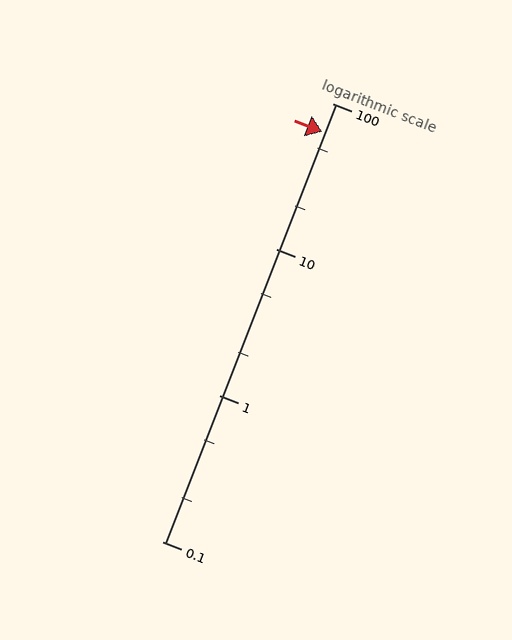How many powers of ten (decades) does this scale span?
The scale spans 3 decades, from 0.1 to 100.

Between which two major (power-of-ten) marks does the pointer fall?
The pointer is between 10 and 100.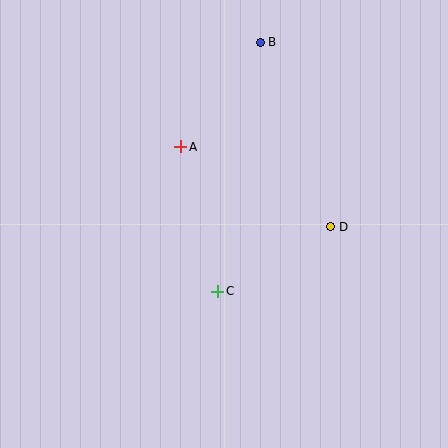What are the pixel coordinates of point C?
Point C is at (218, 291).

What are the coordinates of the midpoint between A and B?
The midpoint between A and B is at (221, 94).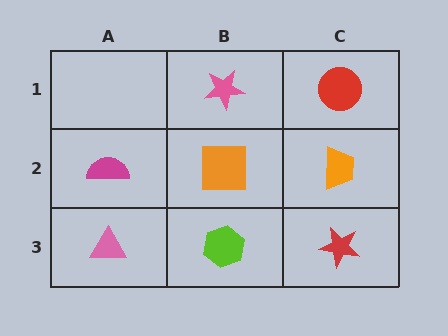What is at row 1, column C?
A red circle.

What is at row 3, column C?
A red star.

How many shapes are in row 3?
3 shapes.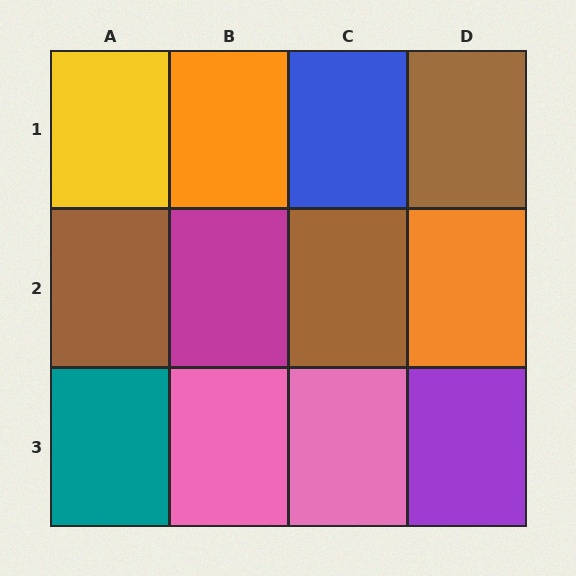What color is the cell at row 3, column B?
Pink.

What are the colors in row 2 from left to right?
Brown, magenta, brown, orange.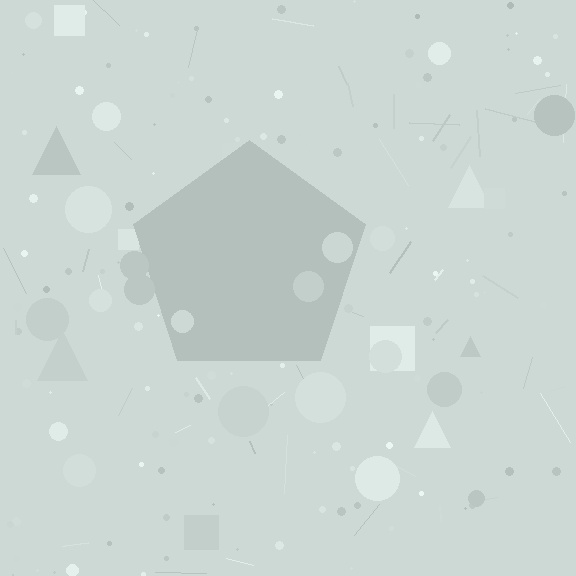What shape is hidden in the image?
A pentagon is hidden in the image.